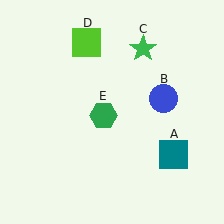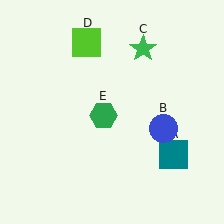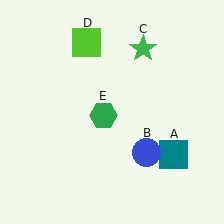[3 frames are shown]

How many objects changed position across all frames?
1 object changed position: blue circle (object B).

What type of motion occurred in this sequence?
The blue circle (object B) rotated clockwise around the center of the scene.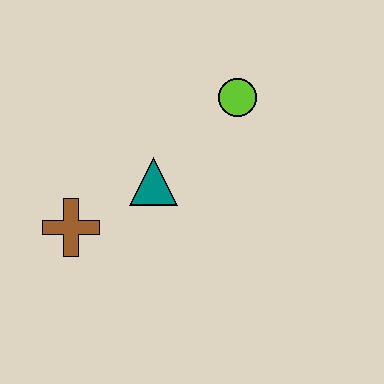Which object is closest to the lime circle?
The teal triangle is closest to the lime circle.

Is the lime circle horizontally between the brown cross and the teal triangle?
No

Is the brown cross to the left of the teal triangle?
Yes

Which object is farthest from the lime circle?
The brown cross is farthest from the lime circle.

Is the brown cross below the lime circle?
Yes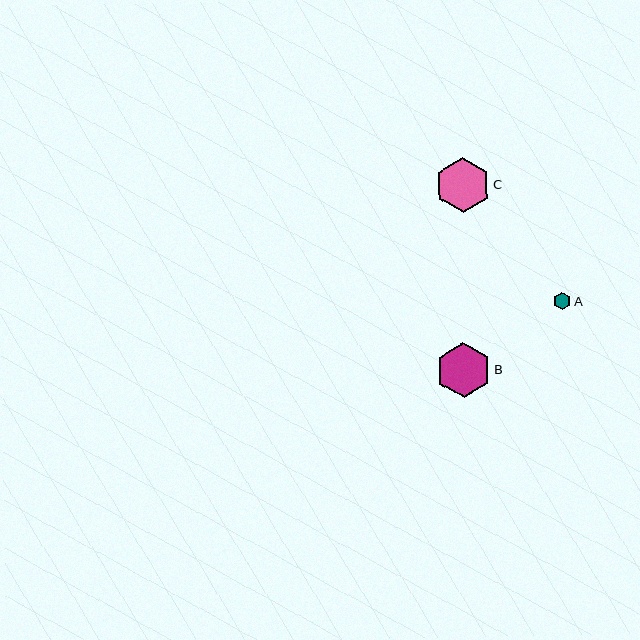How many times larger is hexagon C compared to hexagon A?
Hexagon C is approximately 3.3 times the size of hexagon A.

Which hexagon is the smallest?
Hexagon A is the smallest with a size of approximately 17 pixels.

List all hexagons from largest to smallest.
From largest to smallest: C, B, A.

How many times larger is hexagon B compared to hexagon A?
Hexagon B is approximately 3.2 times the size of hexagon A.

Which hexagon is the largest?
Hexagon C is the largest with a size of approximately 55 pixels.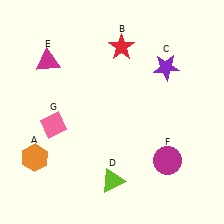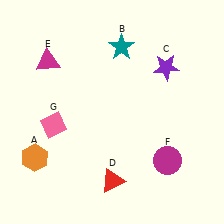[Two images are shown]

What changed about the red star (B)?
In Image 1, B is red. In Image 2, it changed to teal.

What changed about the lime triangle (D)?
In Image 1, D is lime. In Image 2, it changed to red.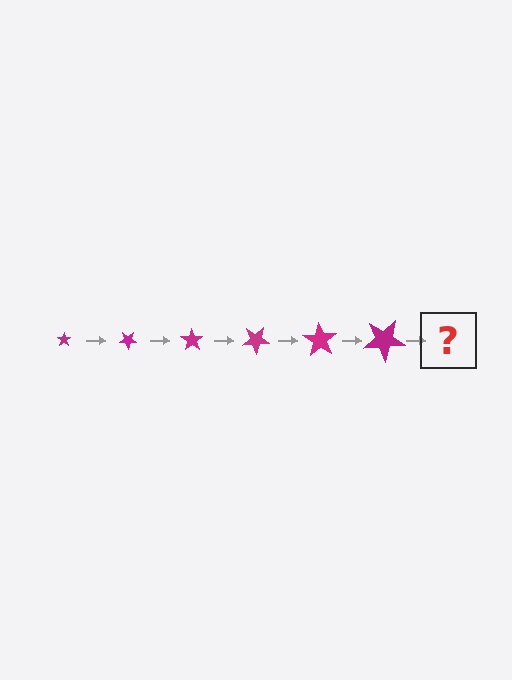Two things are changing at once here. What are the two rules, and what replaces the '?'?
The two rules are that the star grows larger each step and it rotates 35 degrees each step. The '?' should be a star, larger than the previous one and rotated 210 degrees from the start.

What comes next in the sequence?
The next element should be a star, larger than the previous one and rotated 210 degrees from the start.